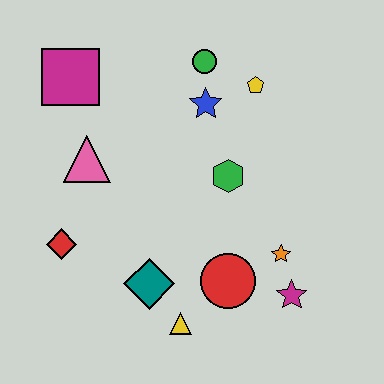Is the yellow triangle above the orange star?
No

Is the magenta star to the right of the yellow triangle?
Yes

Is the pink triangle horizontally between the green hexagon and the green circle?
No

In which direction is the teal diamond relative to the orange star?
The teal diamond is to the left of the orange star.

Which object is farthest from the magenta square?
The magenta star is farthest from the magenta square.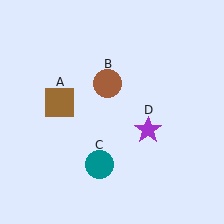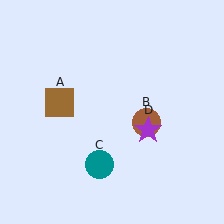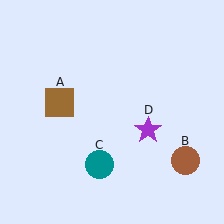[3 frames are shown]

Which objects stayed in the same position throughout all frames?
Brown square (object A) and teal circle (object C) and purple star (object D) remained stationary.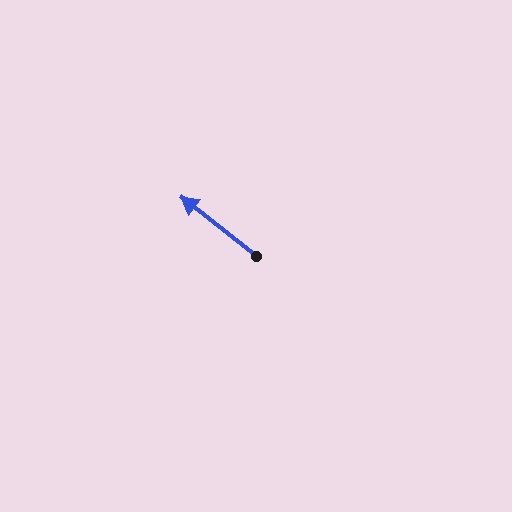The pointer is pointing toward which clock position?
Roughly 10 o'clock.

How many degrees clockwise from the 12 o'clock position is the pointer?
Approximately 308 degrees.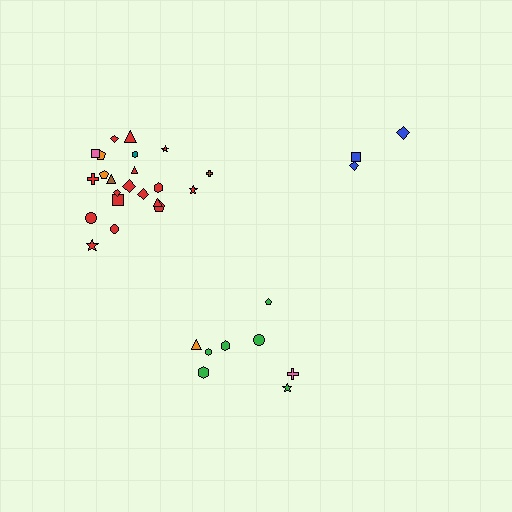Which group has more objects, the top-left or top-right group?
The top-left group.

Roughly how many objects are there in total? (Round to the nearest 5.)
Roughly 35 objects in total.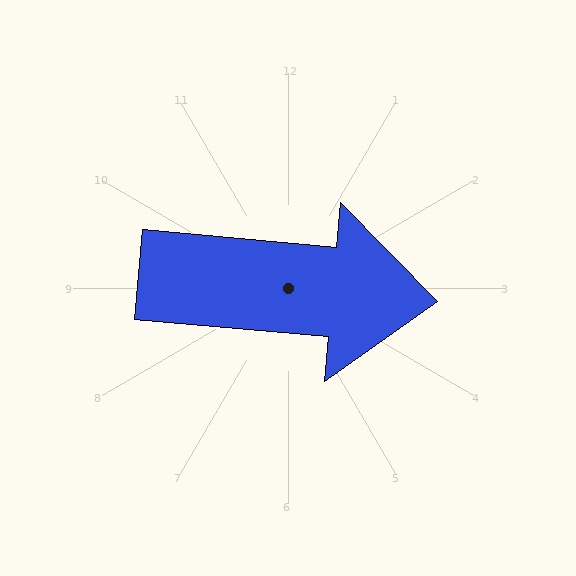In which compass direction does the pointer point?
East.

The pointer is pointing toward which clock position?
Roughly 3 o'clock.